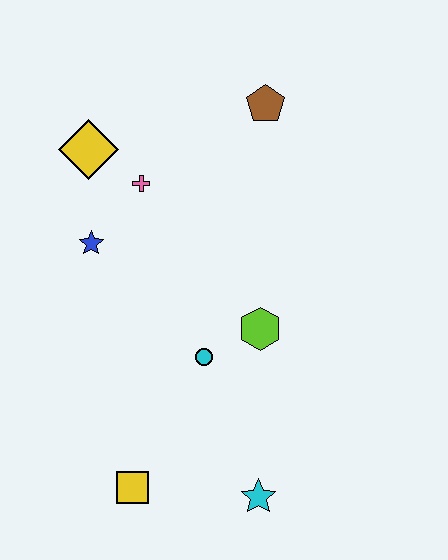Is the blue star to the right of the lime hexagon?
No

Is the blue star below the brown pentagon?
Yes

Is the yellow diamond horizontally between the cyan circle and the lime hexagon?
No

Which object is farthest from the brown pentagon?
The yellow square is farthest from the brown pentagon.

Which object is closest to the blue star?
The pink cross is closest to the blue star.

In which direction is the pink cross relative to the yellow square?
The pink cross is above the yellow square.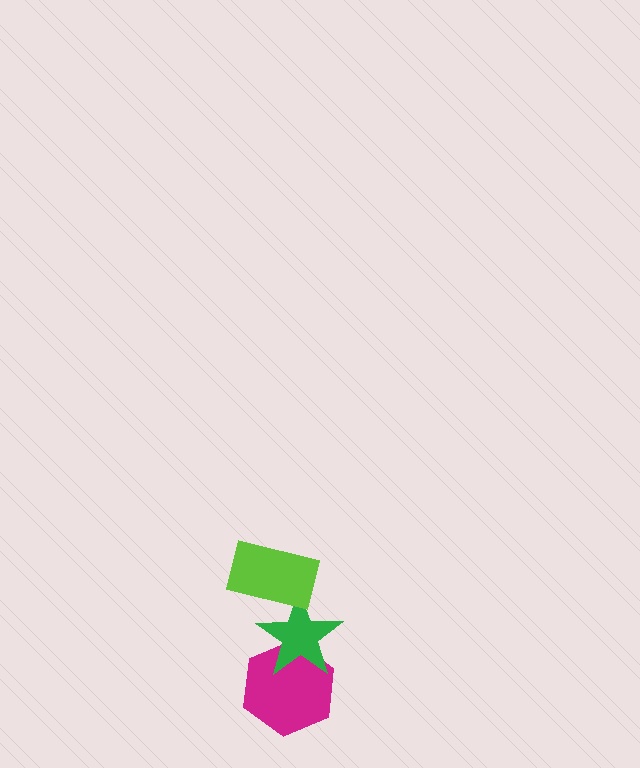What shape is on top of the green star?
The lime rectangle is on top of the green star.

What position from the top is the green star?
The green star is 2nd from the top.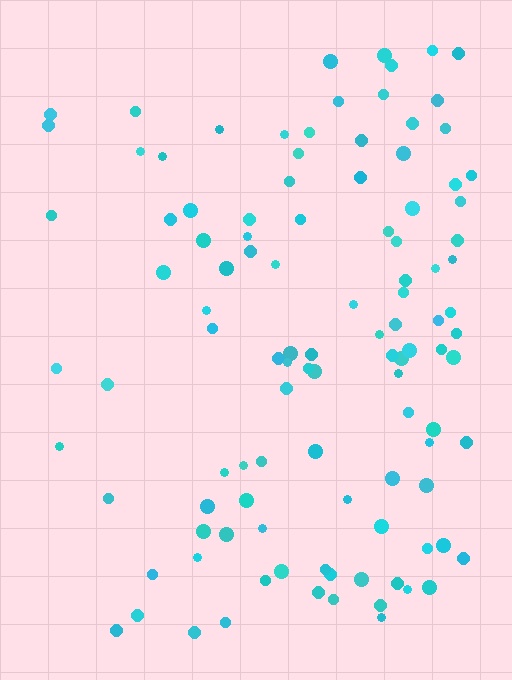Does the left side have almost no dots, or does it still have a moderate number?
Still a moderate number, just noticeably fewer than the right.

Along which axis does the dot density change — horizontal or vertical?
Horizontal.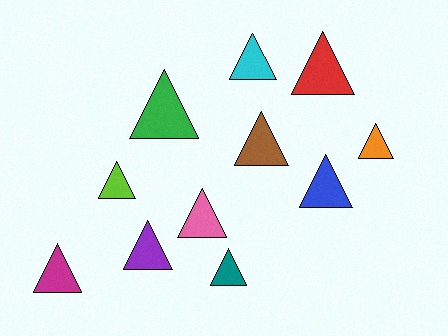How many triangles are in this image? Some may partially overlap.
There are 11 triangles.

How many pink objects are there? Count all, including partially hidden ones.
There is 1 pink object.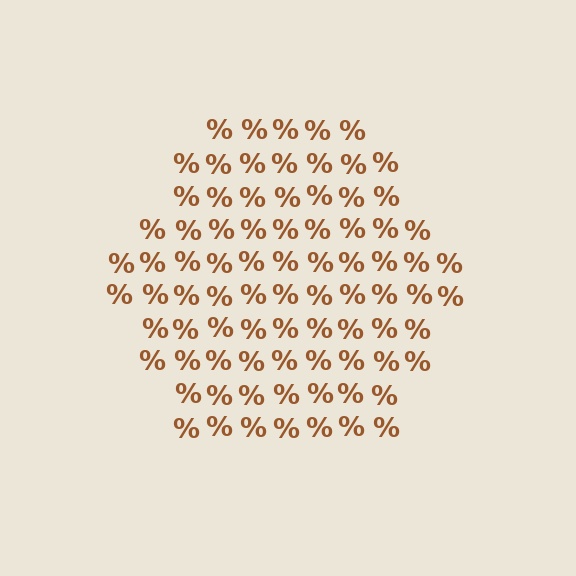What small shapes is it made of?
It is made of small percent signs.